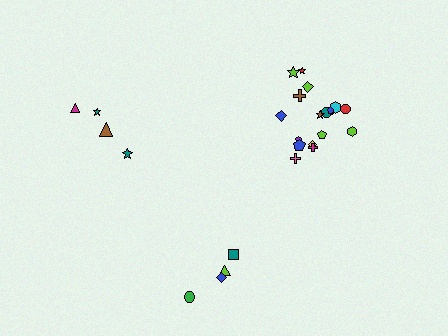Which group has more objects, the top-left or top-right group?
The top-right group.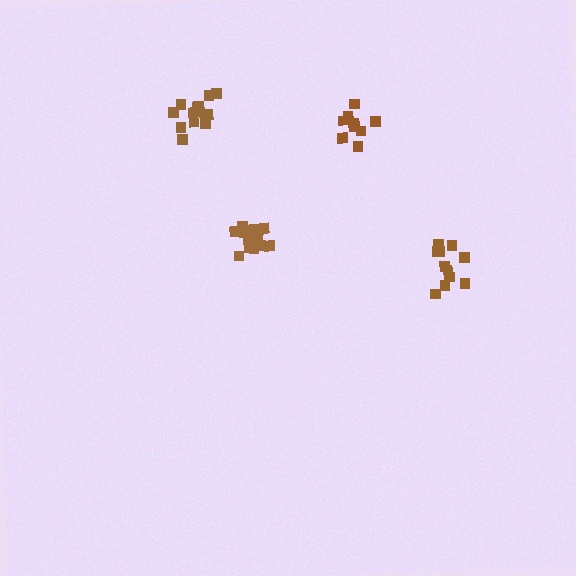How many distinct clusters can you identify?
There are 4 distinct clusters.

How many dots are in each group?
Group 1: 11 dots, Group 2: 15 dots, Group 3: 9 dots, Group 4: 14 dots (49 total).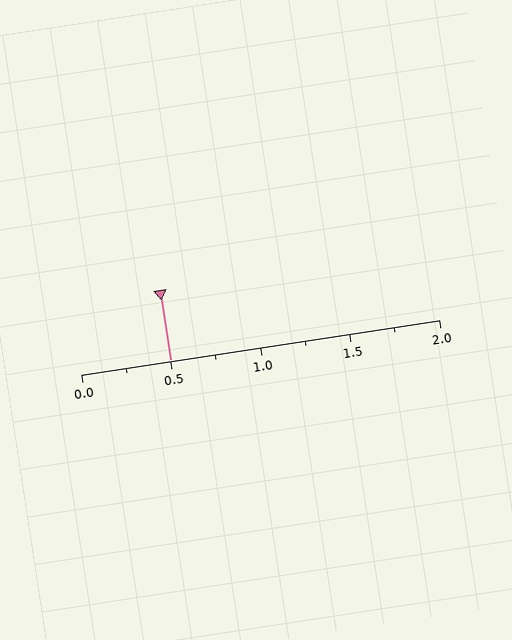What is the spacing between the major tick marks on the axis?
The major ticks are spaced 0.5 apart.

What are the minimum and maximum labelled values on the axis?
The axis runs from 0.0 to 2.0.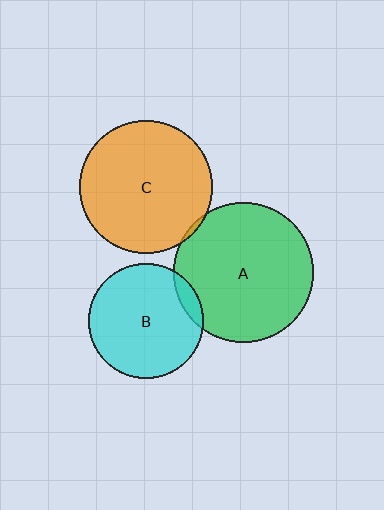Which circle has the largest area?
Circle A (green).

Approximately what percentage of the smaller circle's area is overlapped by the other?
Approximately 10%.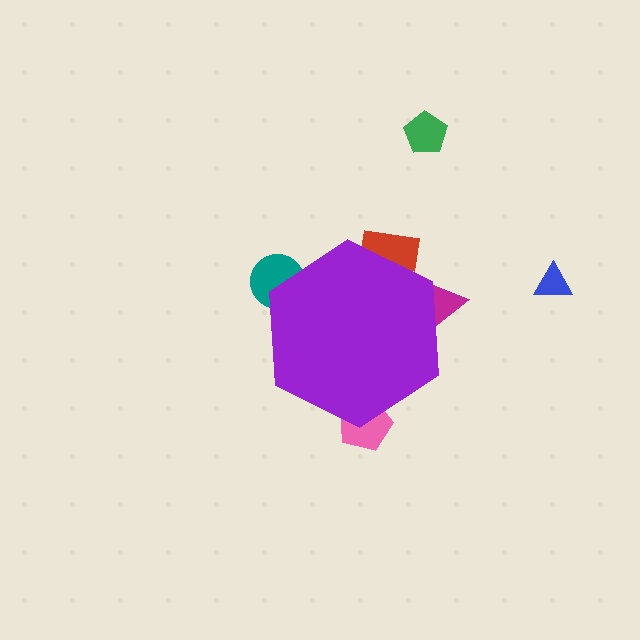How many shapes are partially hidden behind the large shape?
4 shapes are partially hidden.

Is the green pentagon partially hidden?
No, the green pentagon is fully visible.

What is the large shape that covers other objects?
A purple hexagon.